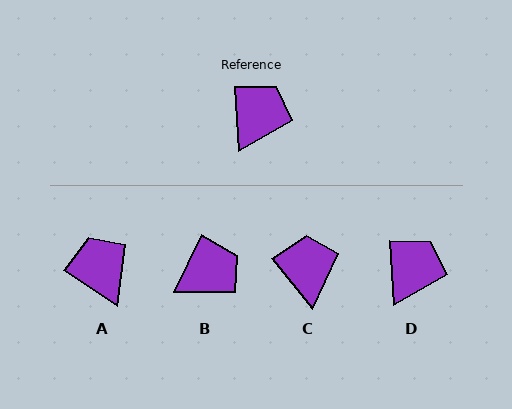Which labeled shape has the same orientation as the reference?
D.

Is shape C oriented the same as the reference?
No, it is off by about 35 degrees.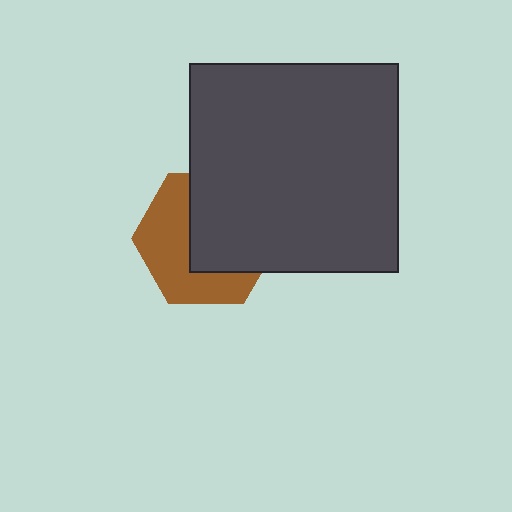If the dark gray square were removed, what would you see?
You would see the complete brown hexagon.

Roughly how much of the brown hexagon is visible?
About half of it is visible (roughly 48%).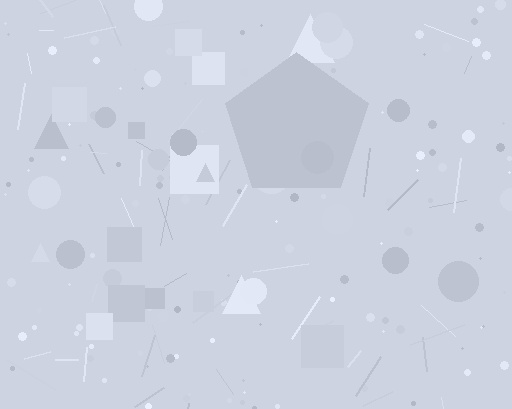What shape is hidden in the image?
A pentagon is hidden in the image.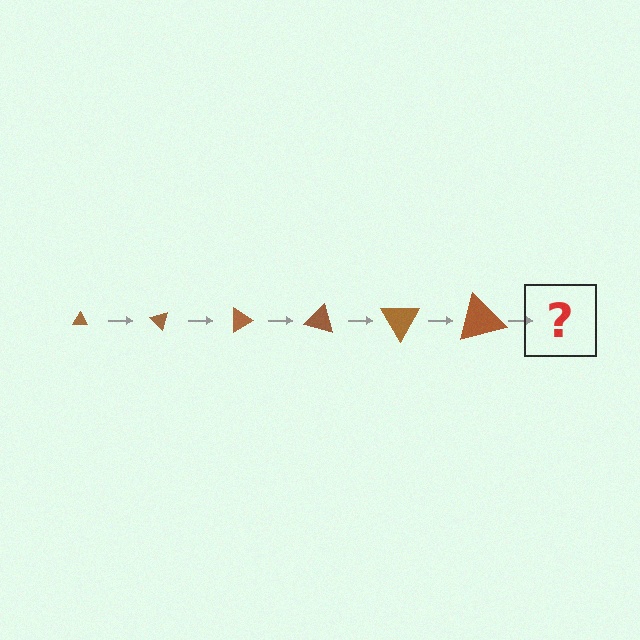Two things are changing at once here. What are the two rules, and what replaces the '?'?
The two rules are that the triangle grows larger each step and it rotates 45 degrees each step. The '?' should be a triangle, larger than the previous one and rotated 270 degrees from the start.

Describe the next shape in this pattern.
It should be a triangle, larger than the previous one and rotated 270 degrees from the start.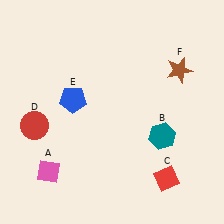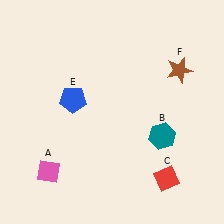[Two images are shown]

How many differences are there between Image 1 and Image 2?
There is 1 difference between the two images.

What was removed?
The red circle (D) was removed in Image 2.